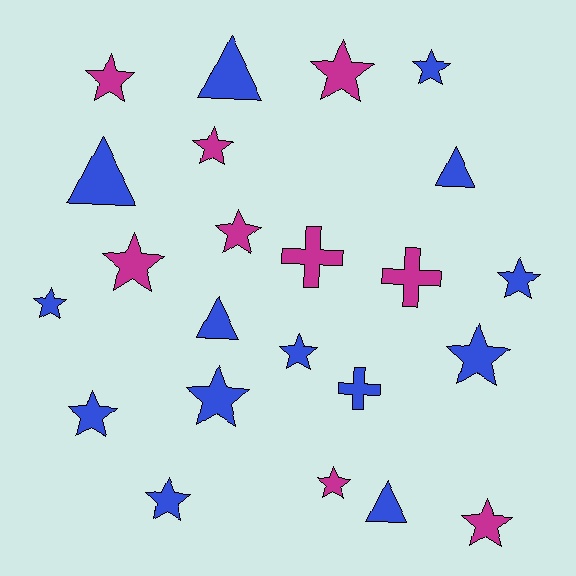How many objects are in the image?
There are 23 objects.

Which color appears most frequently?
Blue, with 14 objects.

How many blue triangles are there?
There are 5 blue triangles.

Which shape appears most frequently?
Star, with 15 objects.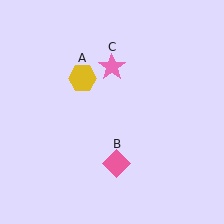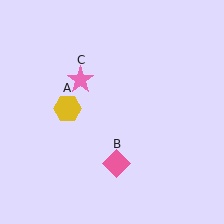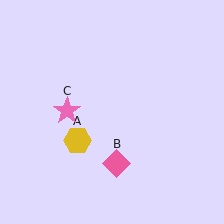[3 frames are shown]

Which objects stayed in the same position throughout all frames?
Pink diamond (object B) remained stationary.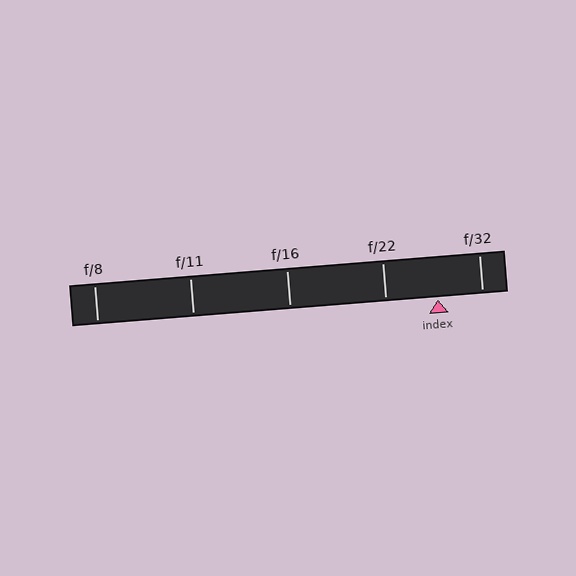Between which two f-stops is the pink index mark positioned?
The index mark is between f/22 and f/32.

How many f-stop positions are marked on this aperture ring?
There are 5 f-stop positions marked.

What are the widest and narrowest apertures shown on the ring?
The widest aperture shown is f/8 and the narrowest is f/32.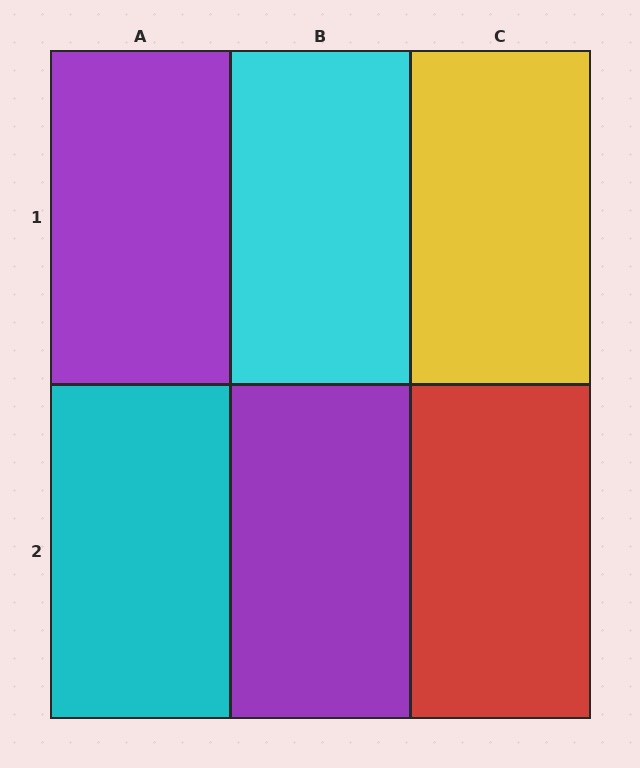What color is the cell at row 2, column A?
Cyan.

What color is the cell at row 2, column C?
Red.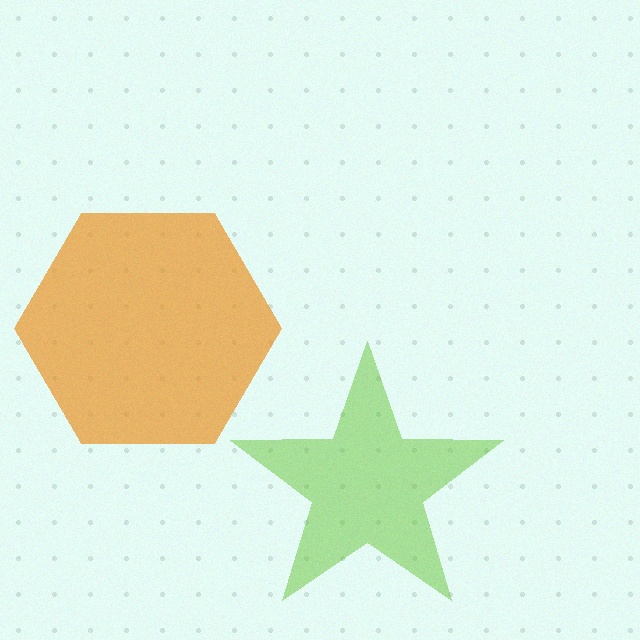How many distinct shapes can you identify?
There are 2 distinct shapes: an orange hexagon, a lime star.